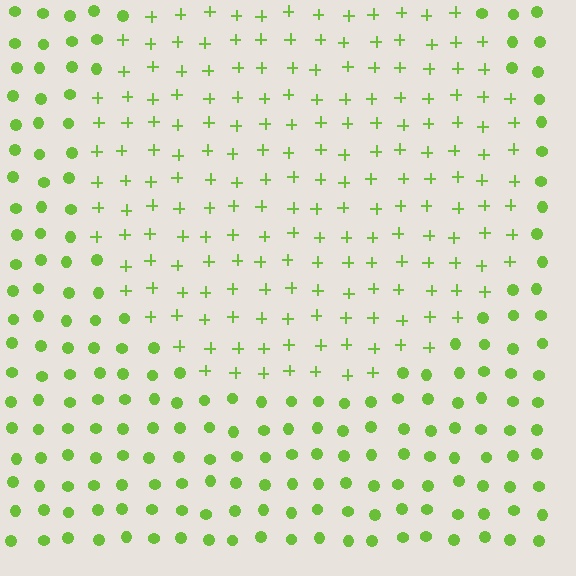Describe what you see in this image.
The image is filled with small lime elements arranged in a uniform grid. A circle-shaped region contains plus signs, while the surrounding area contains circles. The boundary is defined purely by the change in element shape.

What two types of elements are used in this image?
The image uses plus signs inside the circle region and circles outside it.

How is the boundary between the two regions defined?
The boundary is defined by a change in element shape: plus signs inside vs. circles outside. All elements share the same color and spacing.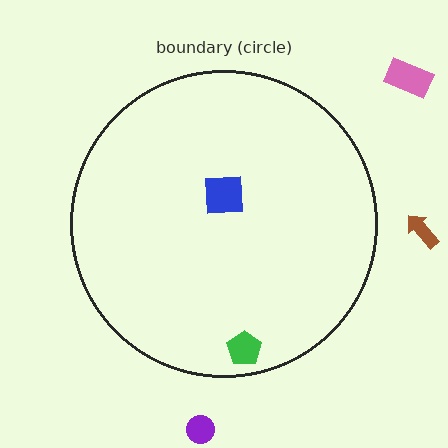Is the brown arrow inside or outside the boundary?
Outside.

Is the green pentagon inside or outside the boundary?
Inside.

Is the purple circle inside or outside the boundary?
Outside.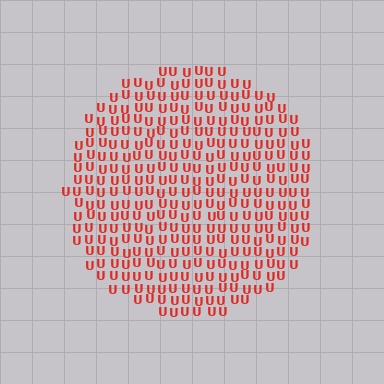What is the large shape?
The large shape is a circle.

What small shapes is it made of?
It is made of small letter U's.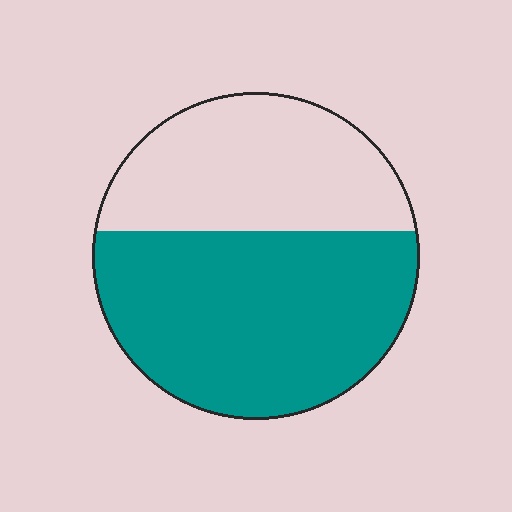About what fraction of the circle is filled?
About three fifths (3/5).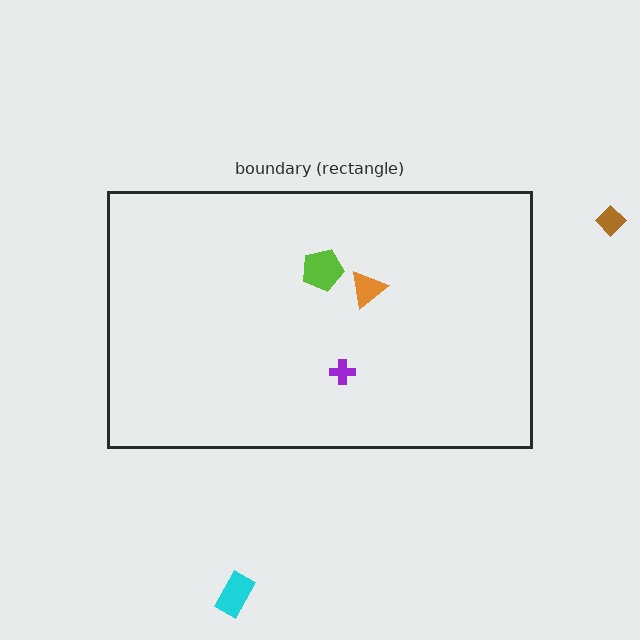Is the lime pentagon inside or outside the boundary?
Inside.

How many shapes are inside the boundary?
3 inside, 2 outside.